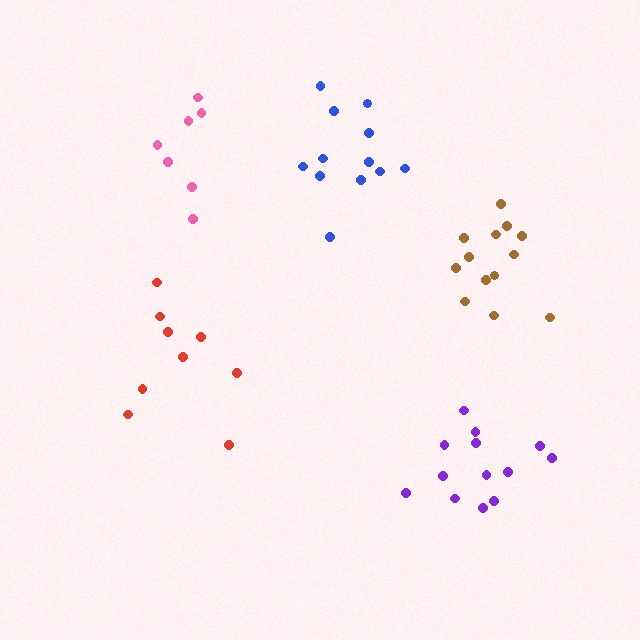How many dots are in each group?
Group 1: 9 dots, Group 2: 13 dots, Group 3: 12 dots, Group 4: 13 dots, Group 5: 7 dots (54 total).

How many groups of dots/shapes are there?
There are 5 groups.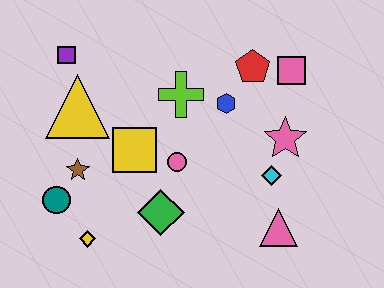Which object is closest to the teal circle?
The brown star is closest to the teal circle.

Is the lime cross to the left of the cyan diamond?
Yes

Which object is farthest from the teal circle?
The pink square is farthest from the teal circle.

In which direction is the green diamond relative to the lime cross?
The green diamond is below the lime cross.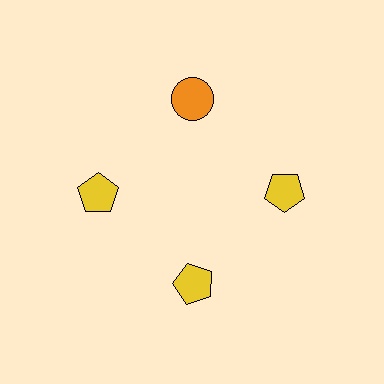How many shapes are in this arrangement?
There are 4 shapes arranged in a ring pattern.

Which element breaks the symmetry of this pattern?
The orange circle at roughly the 12 o'clock position breaks the symmetry. All other shapes are yellow pentagons.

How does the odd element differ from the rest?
It differs in both color (orange instead of yellow) and shape (circle instead of pentagon).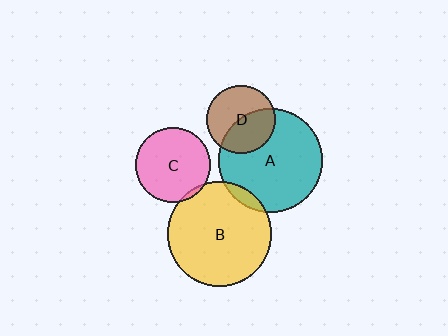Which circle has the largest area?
Circle A (teal).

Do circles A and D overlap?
Yes.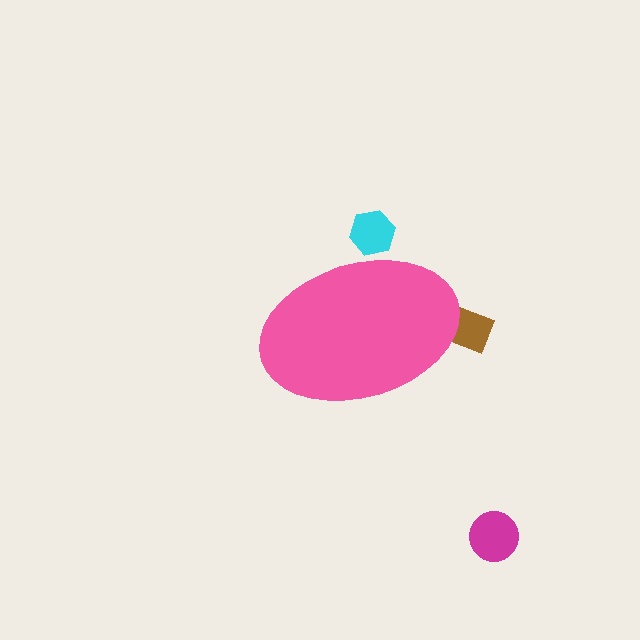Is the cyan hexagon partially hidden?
Yes, the cyan hexagon is partially hidden behind the pink ellipse.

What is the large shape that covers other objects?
A pink ellipse.